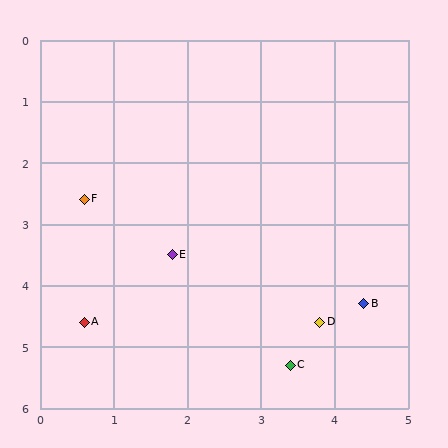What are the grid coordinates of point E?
Point E is at approximately (1.8, 3.5).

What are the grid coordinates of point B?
Point B is at approximately (4.4, 4.3).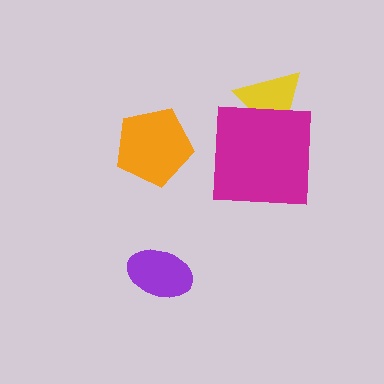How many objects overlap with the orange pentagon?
0 objects overlap with the orange pentagon.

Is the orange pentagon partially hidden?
No, no other shape covers it.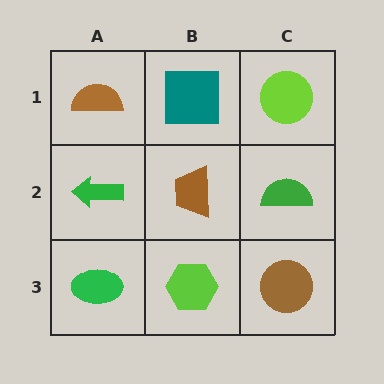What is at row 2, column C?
A green semicircle.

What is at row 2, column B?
A brown trapezoid.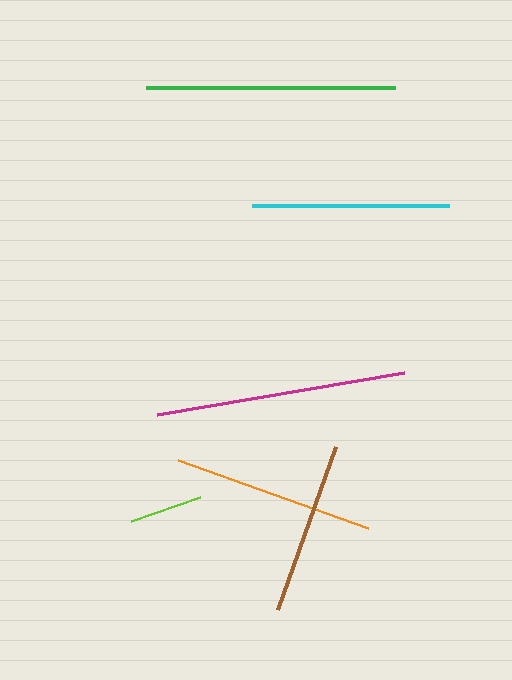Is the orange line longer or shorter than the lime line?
The orange line is longer than the lime line.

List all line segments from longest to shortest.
From longest to shortest: magenta, green, orange, cyan, brown, lime.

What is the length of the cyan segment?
The cyan segment is approximately 197 pixels long.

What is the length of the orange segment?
The orange segment is approximately 201 pixels long.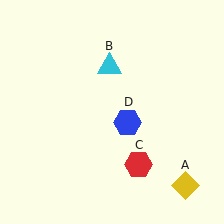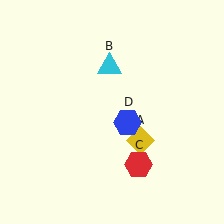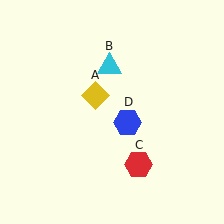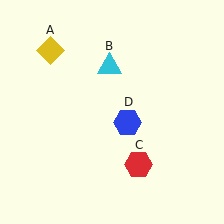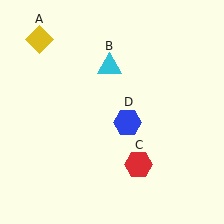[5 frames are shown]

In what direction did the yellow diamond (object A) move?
The yellow diamond (object A) moved up and to the left.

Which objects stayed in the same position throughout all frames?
Cyan triangle (object B) and red hexagon (object C) and blue hexagon (object D) remained stationary.